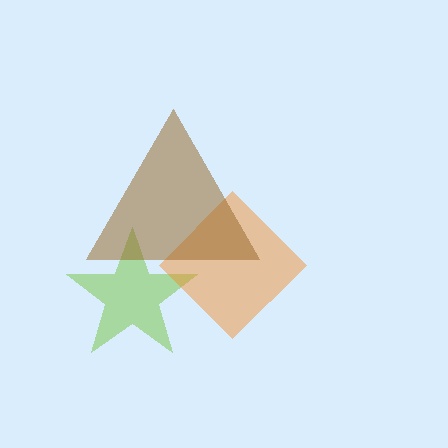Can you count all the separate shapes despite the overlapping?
Yes, there are 3 separate shapes.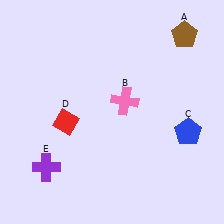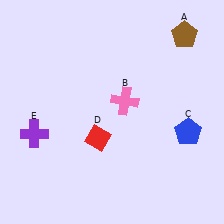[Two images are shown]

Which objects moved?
The objects that moved are: the red diamond (D), the purple cross (E).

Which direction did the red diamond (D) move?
The red diamond (D) moved right.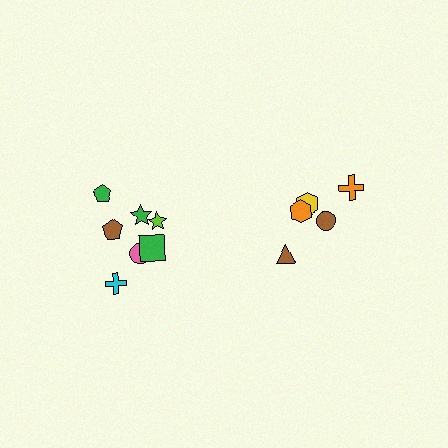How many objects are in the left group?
There are 7 objects.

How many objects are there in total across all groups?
There are 12 objects.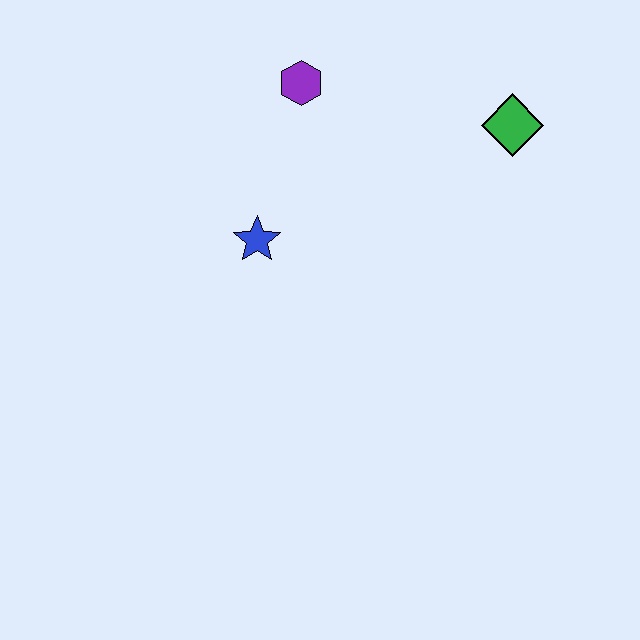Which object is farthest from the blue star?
The green diamond is farthest from the blue star.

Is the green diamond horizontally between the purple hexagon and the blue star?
No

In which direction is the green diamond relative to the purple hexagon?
The green diamond is to the right of the purple hexagon.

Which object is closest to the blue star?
The purple hexagon is closest to the blue star.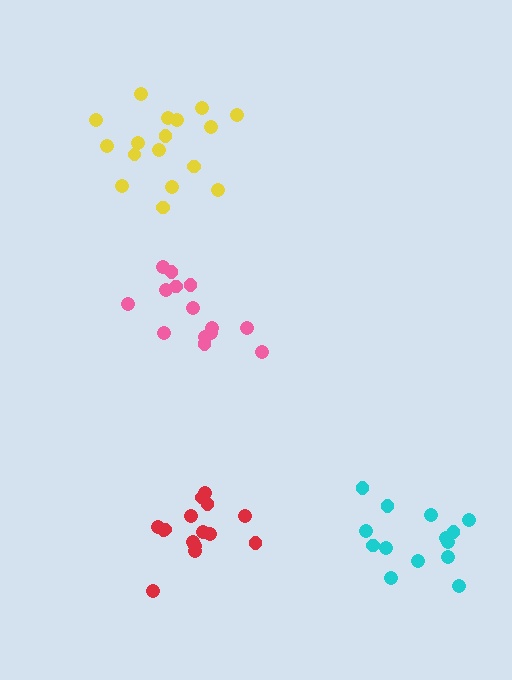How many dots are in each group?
Group 1: 15 dots, Group 2: 14 dots, Group 3: 14 dots, Group 4: 17 dots (60 total).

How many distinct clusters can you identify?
There are 4 distinct clusters.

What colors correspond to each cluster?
The clusters are colored: red, cyan, pink, yellow.